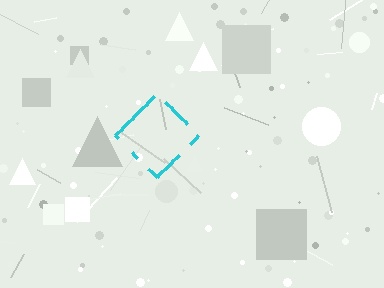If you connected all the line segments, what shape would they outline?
They would outline a diamond.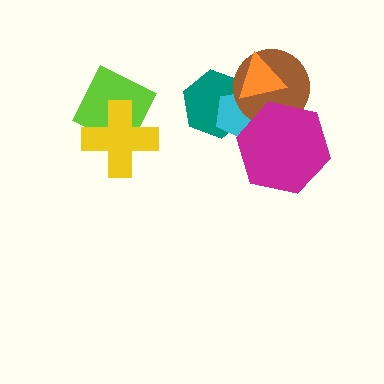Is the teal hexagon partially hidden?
Yes, it is partially covered by another shape.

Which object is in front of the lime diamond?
The yellow cross is in front of the lime diamond.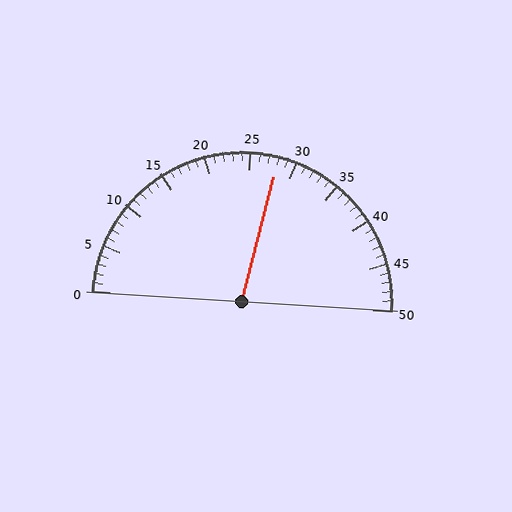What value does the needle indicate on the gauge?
The needle indicates approximately 28.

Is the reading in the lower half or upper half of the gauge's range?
The reading is in the upper half of the range (0 to 50).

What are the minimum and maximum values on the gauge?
The gauge ranges from 0 to 50.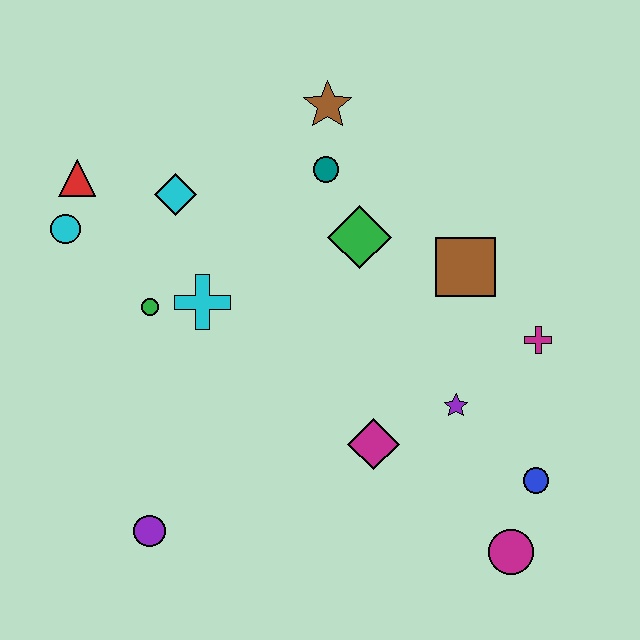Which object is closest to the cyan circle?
The red triangle is closest to the cyan circle.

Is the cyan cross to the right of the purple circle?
Yes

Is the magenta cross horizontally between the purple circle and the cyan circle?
No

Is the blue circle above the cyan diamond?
No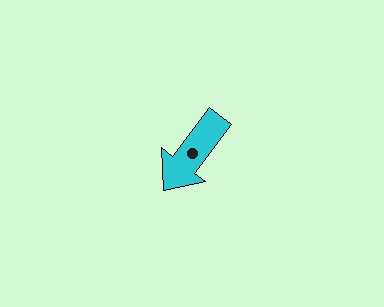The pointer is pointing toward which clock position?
Roughly 7 o'clock.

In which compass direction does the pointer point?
Southwest.